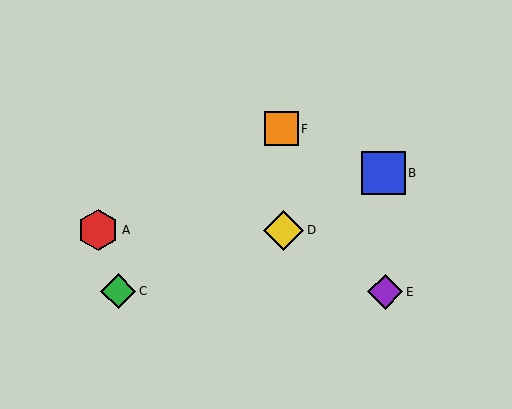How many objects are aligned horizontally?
2 objects (A, D) are aligned horizontally.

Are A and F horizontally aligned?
No, A is at y≈230 and F is at y≈129.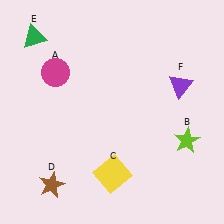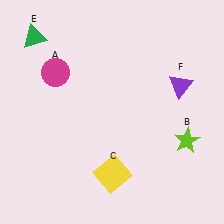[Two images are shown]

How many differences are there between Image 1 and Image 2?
There is 1 difference between the two images.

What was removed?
The brown star (D) was removed in Image 2.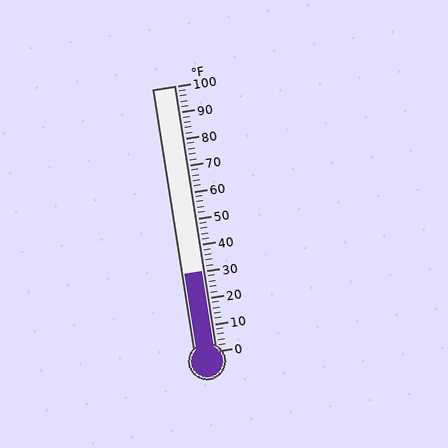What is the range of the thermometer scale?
The thermometer scale ranges from 0°F to 100°F.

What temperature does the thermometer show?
The thermometer shows approximately 30°F.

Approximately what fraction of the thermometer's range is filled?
The thermometer is filled to approximately 30% of its range.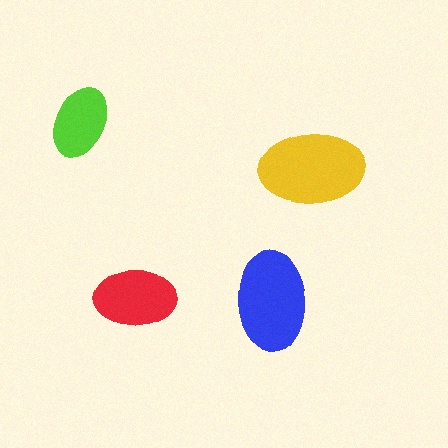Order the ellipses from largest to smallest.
the yellow one, the blue one, the red one, the lime one.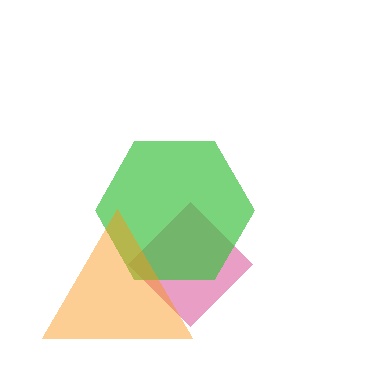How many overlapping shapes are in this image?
There are 3 overlapping shapes in the image.